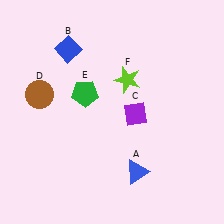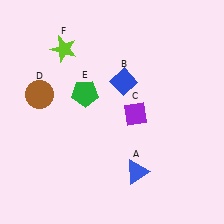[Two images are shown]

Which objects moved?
The objects that moved are: the blue diamond (B), the lime star (F).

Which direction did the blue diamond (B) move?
The blue diamond (B) moved right.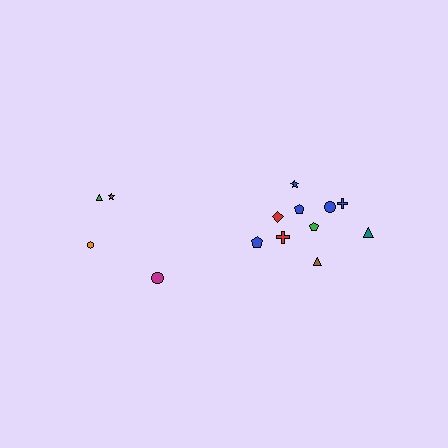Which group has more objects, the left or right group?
The right group.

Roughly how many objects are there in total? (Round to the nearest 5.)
Roughly 15 objects in total.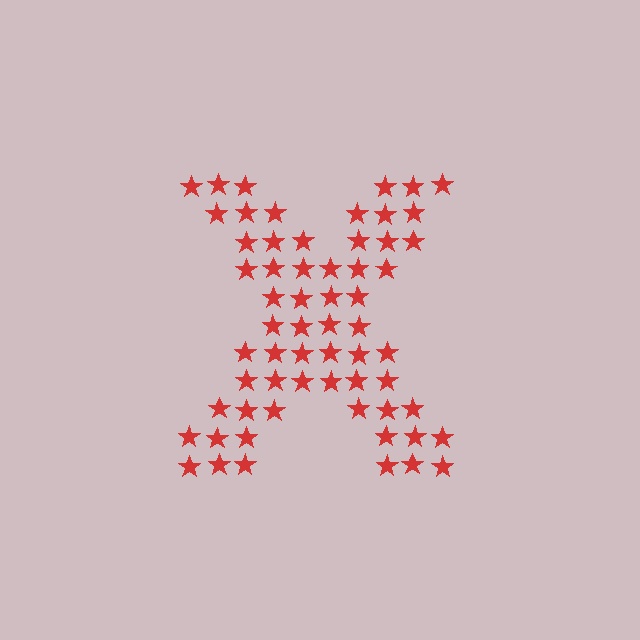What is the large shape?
The large shape is the letter X.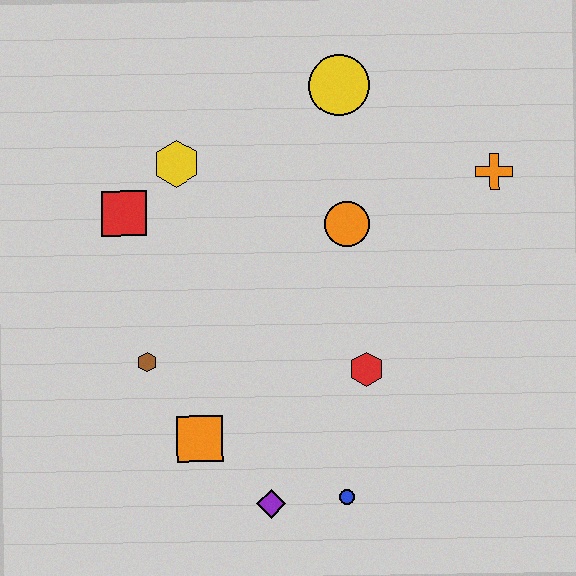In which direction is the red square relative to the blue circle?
The red square is above the blue circle.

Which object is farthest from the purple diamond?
The yellow circle is farthest from the purple diamond.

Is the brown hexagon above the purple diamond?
Yes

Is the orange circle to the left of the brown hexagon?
No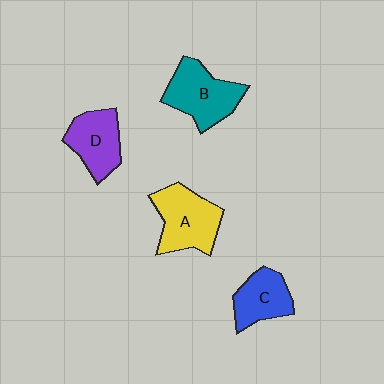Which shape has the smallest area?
Shape C (blue).